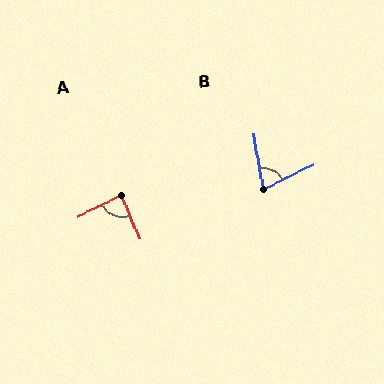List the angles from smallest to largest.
B (75°), A (87°).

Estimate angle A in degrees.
Approximately 87 degrees.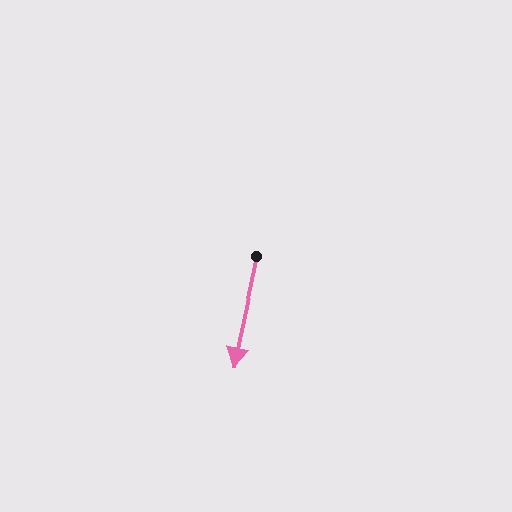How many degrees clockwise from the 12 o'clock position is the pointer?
Approximately 192 degrees.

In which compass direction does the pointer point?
South.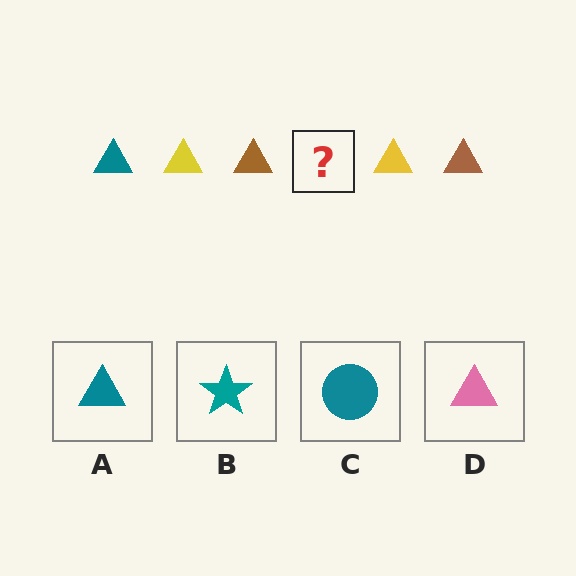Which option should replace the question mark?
Option A.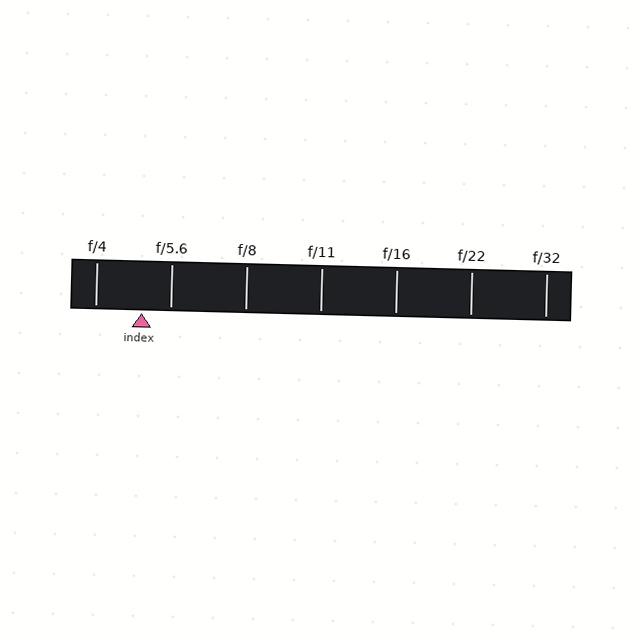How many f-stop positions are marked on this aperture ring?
There are 7 f-stop positions marked.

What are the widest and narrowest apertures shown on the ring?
The widest aperture shown is f/4 and the narrowest is f/32.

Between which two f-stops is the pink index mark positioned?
The index mark is between f/4 and f/5.6.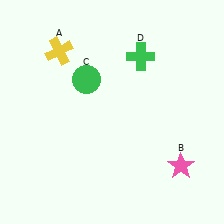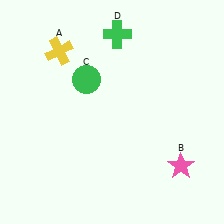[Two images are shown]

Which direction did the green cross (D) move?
The green cross (D) moved left.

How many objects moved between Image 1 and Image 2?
1 object moved between the two images.